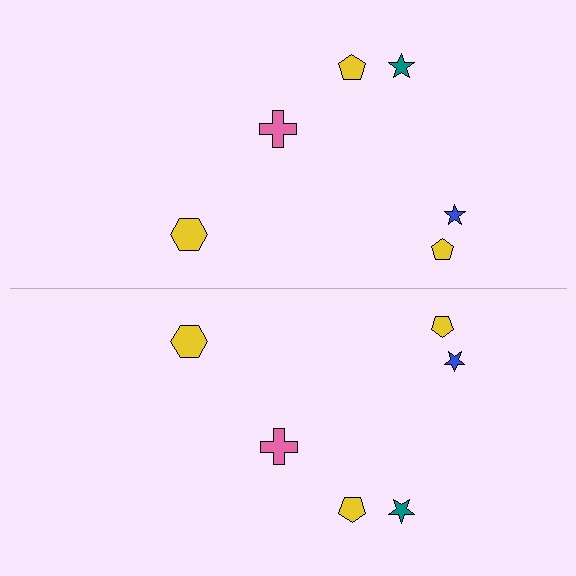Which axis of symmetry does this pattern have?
The pattern has a horizontal axis of symmetry running through the center of the image.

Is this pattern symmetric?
Yes, this pattern has bilateral (reflection) symmetry.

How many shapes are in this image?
There are 12 shapes in this image.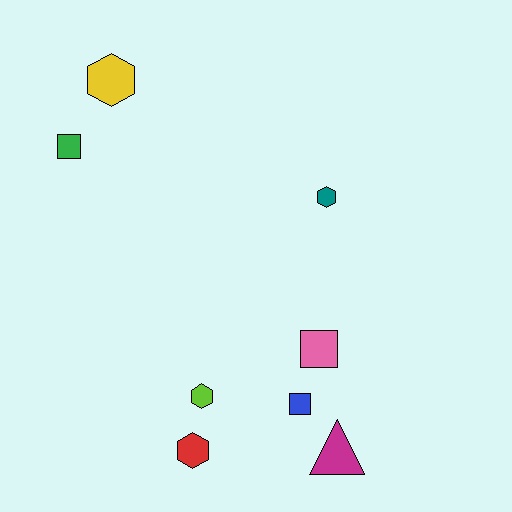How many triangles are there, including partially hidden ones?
There is 1 triangle.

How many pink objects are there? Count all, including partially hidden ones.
There is 1 pink object.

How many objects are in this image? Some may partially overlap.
There are 8 objects.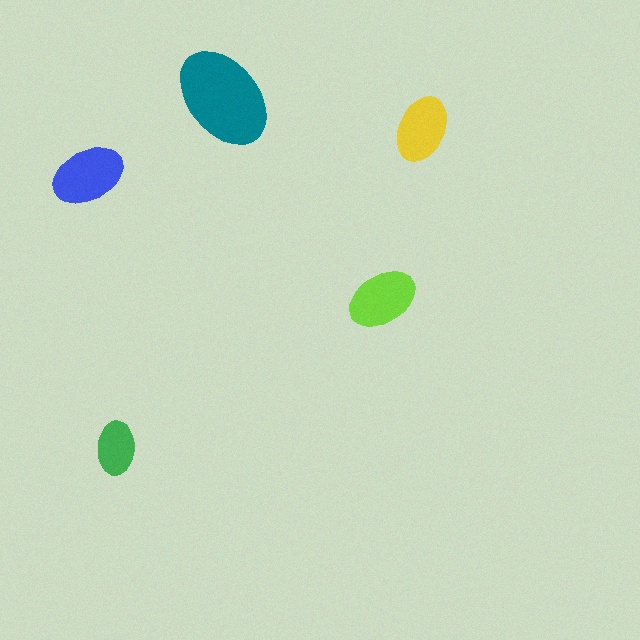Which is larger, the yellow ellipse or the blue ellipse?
The blue one.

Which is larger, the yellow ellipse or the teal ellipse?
The teal one.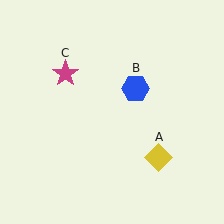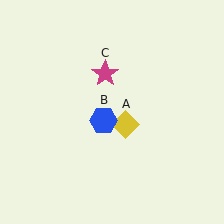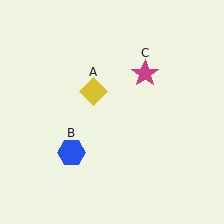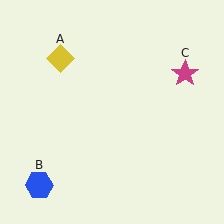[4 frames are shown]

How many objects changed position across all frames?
3 objects changed position: yellow diamond (object A), blue hexagon (object B), magenta star (object C).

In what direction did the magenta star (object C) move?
The magenta star (object C) moved right.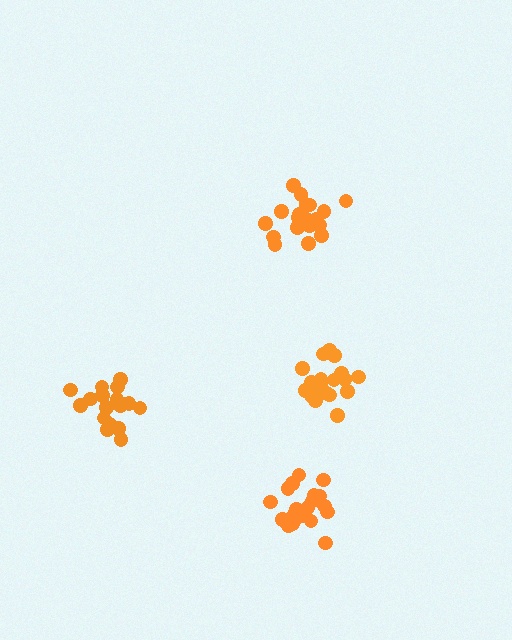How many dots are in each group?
Group 1: 19 dots, Group 2: 19 dots, Group 3: 20 dots, Group 4: 20 dots (78 total).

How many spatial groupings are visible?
There are 4 spatial groupings.